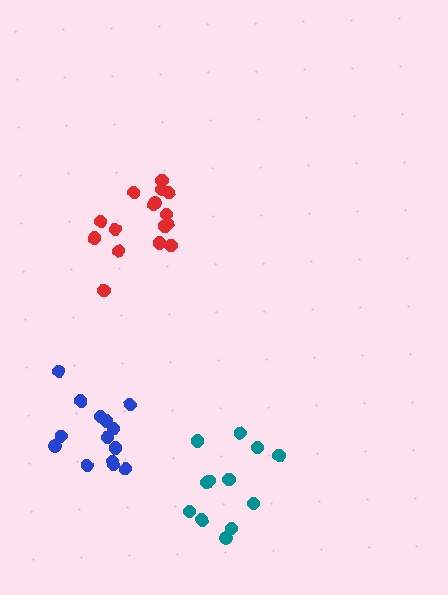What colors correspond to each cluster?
The clusters are colored: red, blue, teal.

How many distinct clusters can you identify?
There are 3 distinct clusters.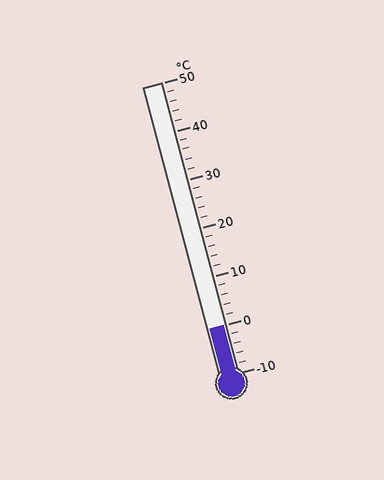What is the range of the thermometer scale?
The thermometer scale ranges from -10°C to 50°C.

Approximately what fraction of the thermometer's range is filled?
The thermometer is filled to approximately 15% of its range.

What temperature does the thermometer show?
The thermometer shows approximately 0°C.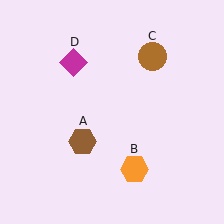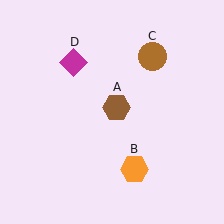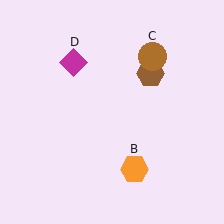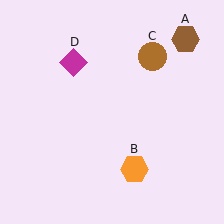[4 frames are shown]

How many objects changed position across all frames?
1 object changed position: brown hexagon (object A).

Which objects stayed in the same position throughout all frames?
Orange hexagon (object B) and brown circle (object C) and magenta diamond (object D) remained stationary.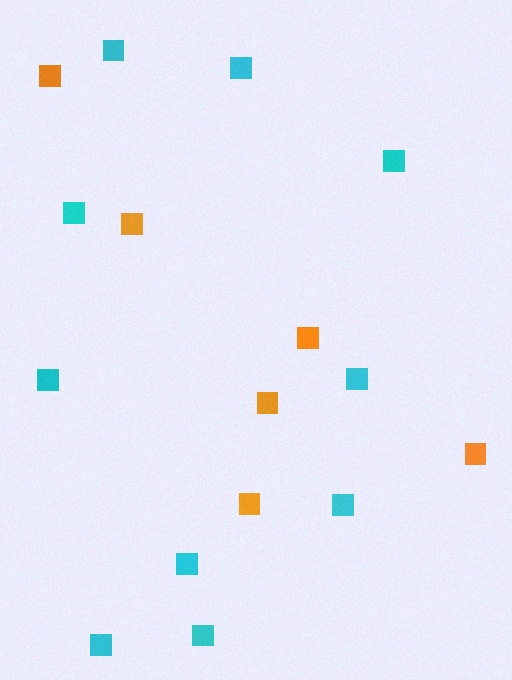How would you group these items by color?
There are 2 groups: one group of cyan squares (10) and one group of orange squares (6).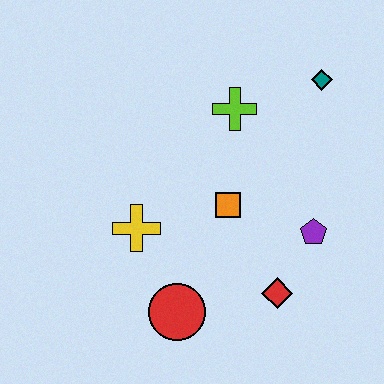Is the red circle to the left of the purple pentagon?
Yes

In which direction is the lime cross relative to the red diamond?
The lime cross is above the red diamond.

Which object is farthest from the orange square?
The teal diamond is farthest from the orange square.